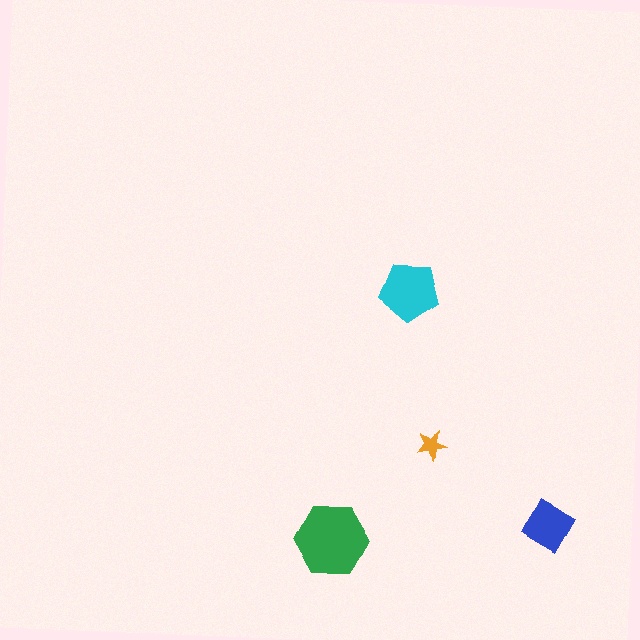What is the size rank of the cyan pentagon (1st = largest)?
2nd.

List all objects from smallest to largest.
The orange star, the blue diamond, the cyan pentagon, the green hexagon.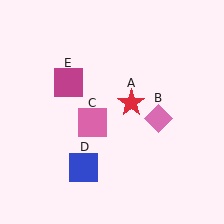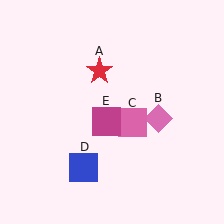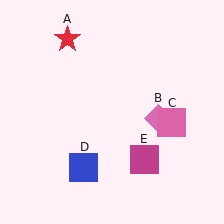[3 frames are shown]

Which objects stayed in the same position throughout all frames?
Pink diamond (object B) and blue square (object D) remained stationary.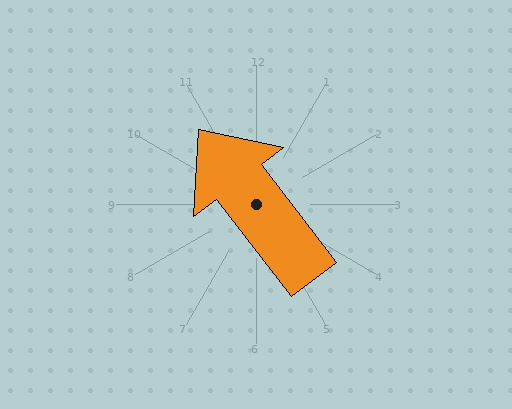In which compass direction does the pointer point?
Northwest.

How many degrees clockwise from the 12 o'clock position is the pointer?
Approximately 322 degrees.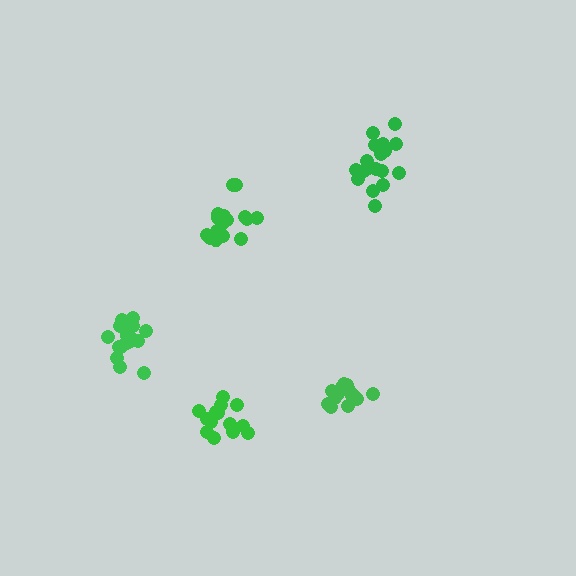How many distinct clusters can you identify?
There are 5 distinct clusters.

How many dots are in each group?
Group 1: 16 dots, Group 2: 14 dots, Group 3: 18 dots, Group 4: 15 dots, Group 5: 17 dots (80 total).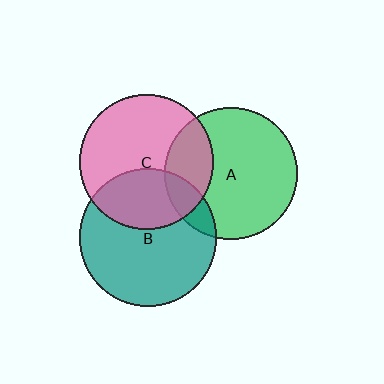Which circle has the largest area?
Circle B (teal).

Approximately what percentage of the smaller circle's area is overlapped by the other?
Approximately 35%.